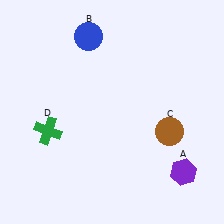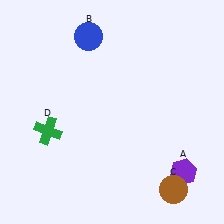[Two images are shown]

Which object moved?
The brown circle (C) moved down.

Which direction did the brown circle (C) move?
The brown circle (C) moved down.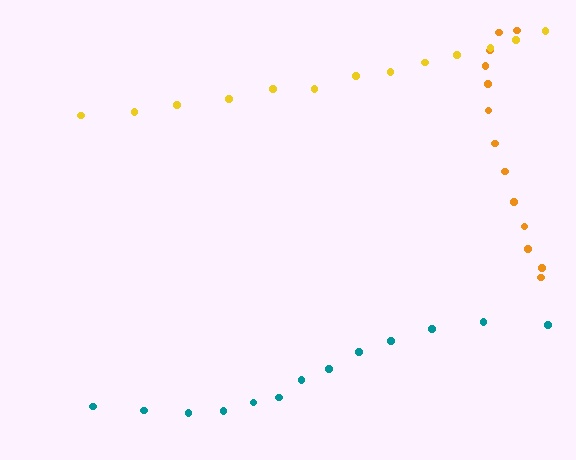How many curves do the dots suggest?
There are 3 distinct paths.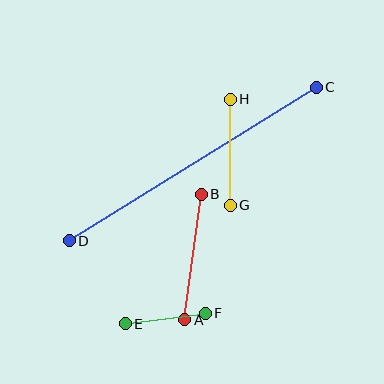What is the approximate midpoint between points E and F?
The midpoint is at approximately (165, 319) pixels.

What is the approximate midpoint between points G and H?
The midpoint is at approximately (230, 152) pixels.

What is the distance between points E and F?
The distance is approximately 81 pixels.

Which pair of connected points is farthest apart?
Points C and D are farthest apart.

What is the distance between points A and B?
The distance is approximately 126 pixels.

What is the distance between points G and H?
The distance is approximately 106 pixels.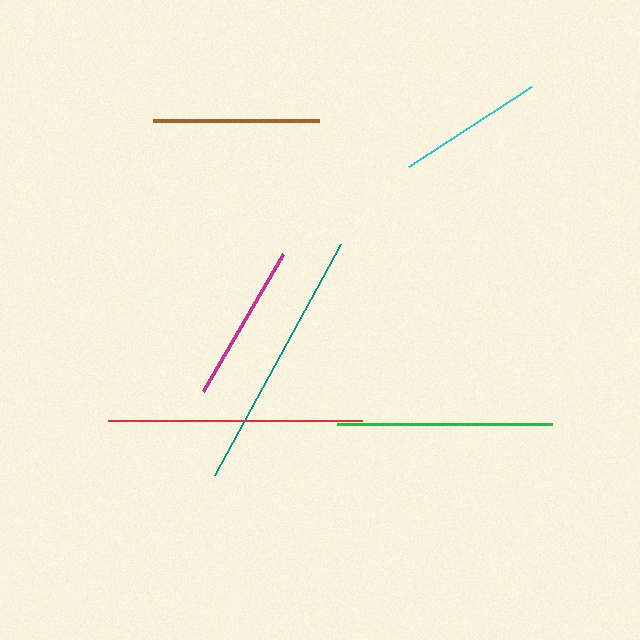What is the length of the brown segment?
The brown segment is approximately 166 pixels long.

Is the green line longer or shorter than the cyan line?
The green line is longer than the cyan line.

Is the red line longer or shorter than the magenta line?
The red line is longer than the magenta line.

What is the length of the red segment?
The red segment is approximately 255 pixels long.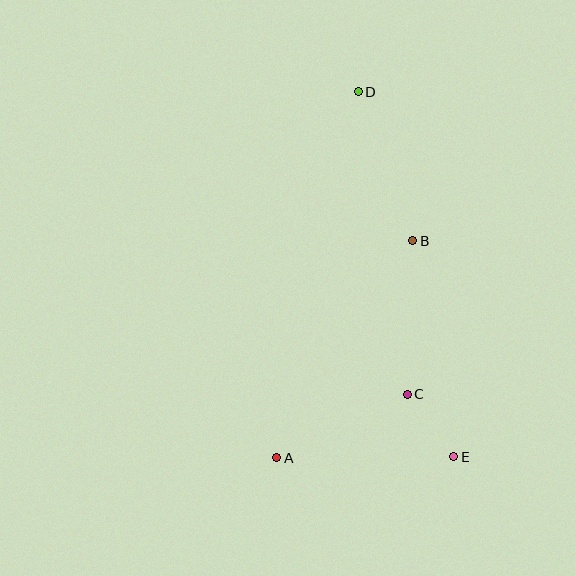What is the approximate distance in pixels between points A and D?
The distance between A and D is approximately 375 pixels.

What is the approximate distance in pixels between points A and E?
The distance between A and E is approximately 177 pixels.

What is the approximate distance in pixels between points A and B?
The distance between A and B is approximately 256 pixels.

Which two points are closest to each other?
Points C and E are closest to each other.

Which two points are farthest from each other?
Points D and E are farthest from each other.